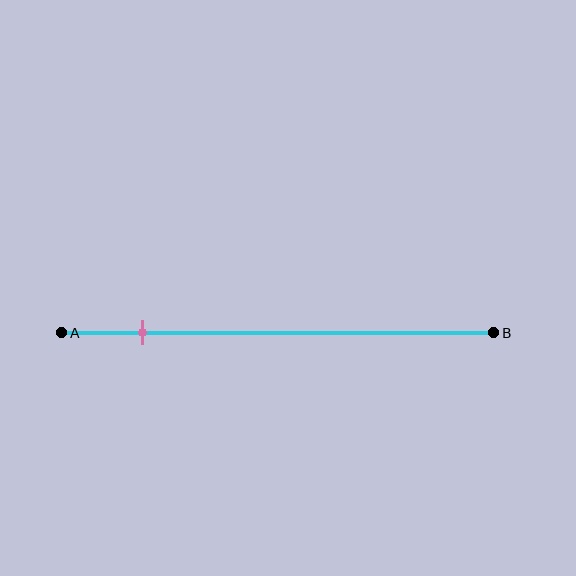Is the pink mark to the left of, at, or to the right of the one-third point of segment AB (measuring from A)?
The pink mark is to the left of the one-third point of segment AB.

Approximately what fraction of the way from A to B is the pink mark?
The pink mark is approximately 20% of the way from A to B.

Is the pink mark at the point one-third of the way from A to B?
No, the mark is at about 20% from A, not at the 33% one-third point.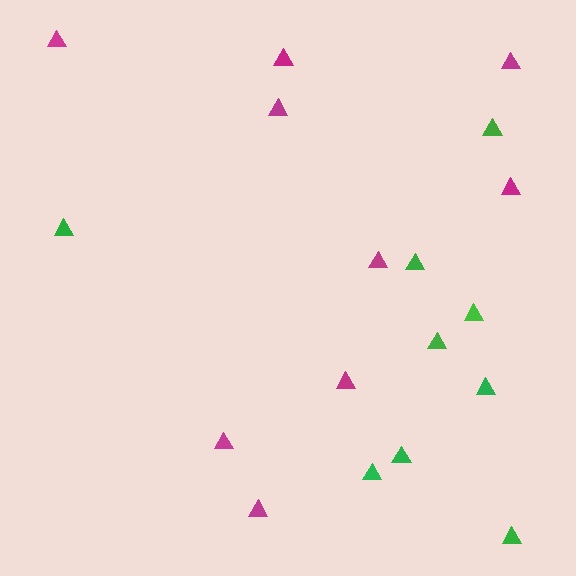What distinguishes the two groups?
There are 2 groups: one group of green triangles (9) and one group of magenta triangles (9).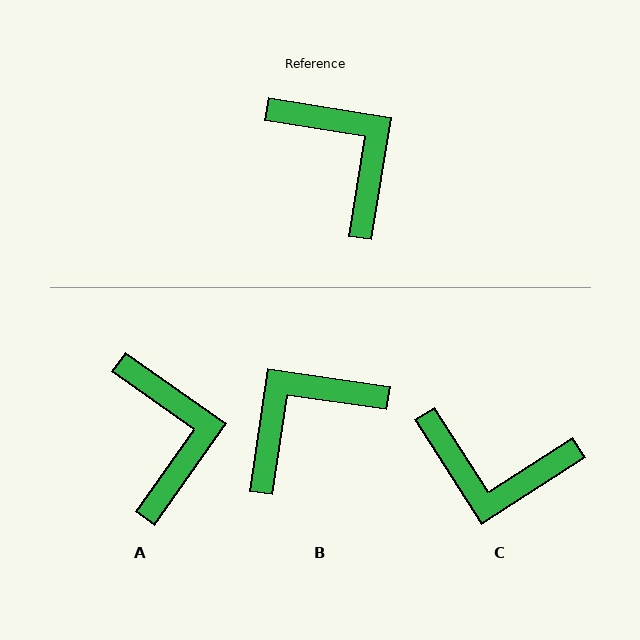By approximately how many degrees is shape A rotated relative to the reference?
Approximately 26 degrees clockwise.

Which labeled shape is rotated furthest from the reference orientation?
C, about 138 degrees away.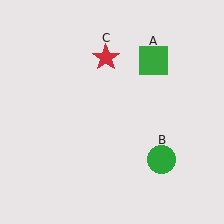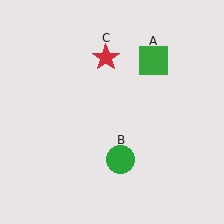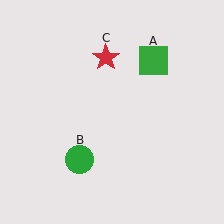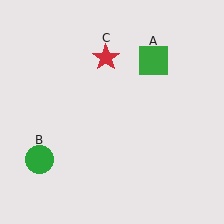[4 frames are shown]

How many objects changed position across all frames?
1 object changed position: green circle (object B).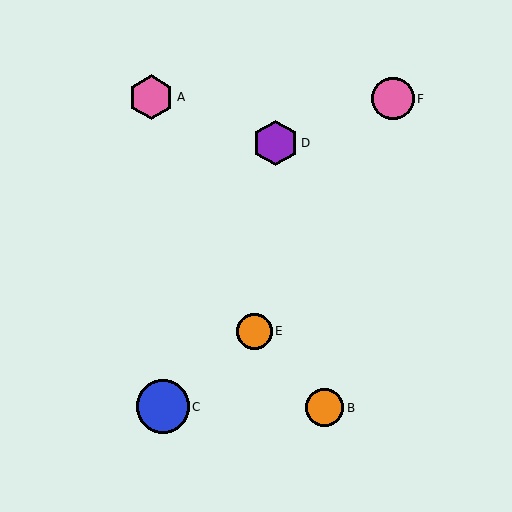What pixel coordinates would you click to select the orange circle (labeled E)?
Click at (255, 331) to select the orange circle E.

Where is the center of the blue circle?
The center of the blue circle is at (163, 407).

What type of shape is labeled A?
Shape A is a pink hexagon.